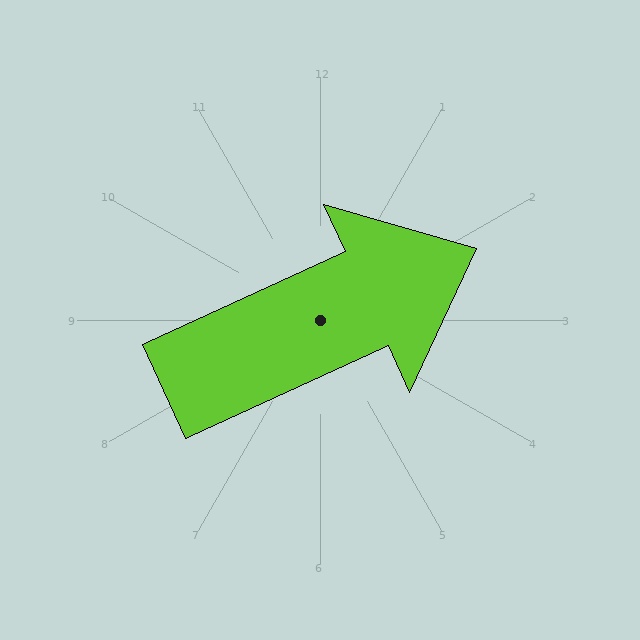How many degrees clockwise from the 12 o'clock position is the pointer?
Approximately 65 degrees.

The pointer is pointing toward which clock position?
Roughly 2 o'clock.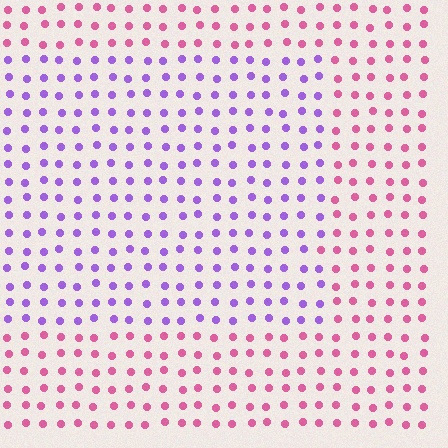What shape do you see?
I see a rectangle.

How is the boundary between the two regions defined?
The boundary is defined purely by a slight shift in hue (about 59 degrees). Spacing, size, and orientation are identical on both sides.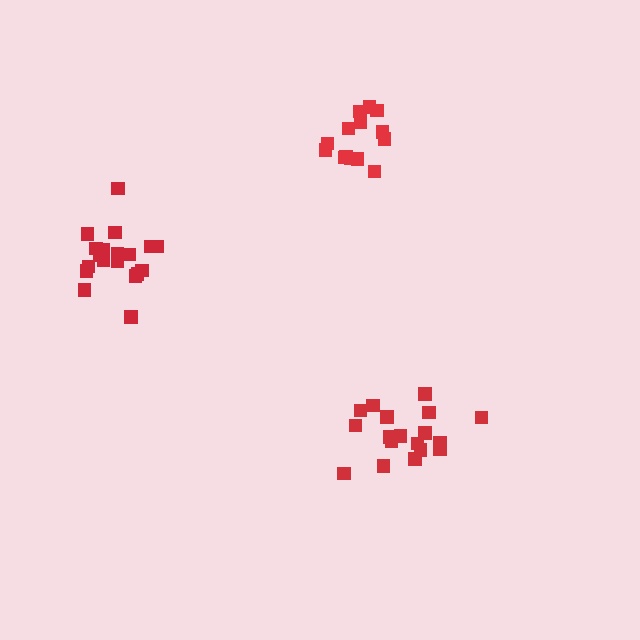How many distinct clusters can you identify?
There are 3 distinct clusters.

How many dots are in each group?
Group 1: 19 dots, Group 2: 18 dots, Group 3: 14 dots (51 total).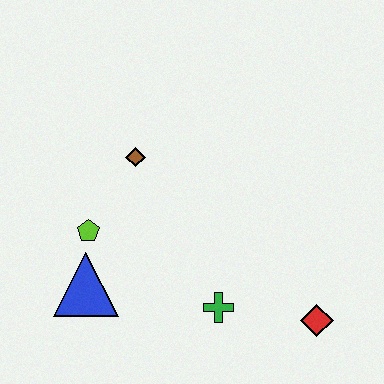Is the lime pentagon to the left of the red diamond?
Yes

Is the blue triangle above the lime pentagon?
No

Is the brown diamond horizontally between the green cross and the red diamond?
No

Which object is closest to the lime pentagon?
The blue triangle is closest to the lime pentagon.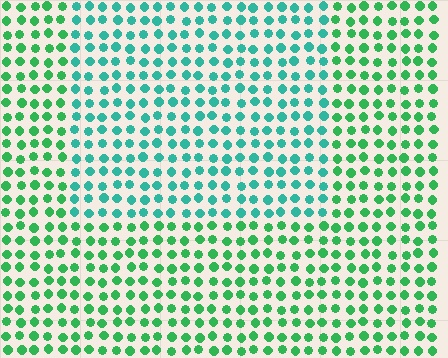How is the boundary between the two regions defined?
The boundary is defined purely by a slight shift in hue (about 33 degrees). Spacing, size, and orientation are identical on both sides.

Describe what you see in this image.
The image is filled with small green elements in a uniform arrangement. A rectangle-shaped region is visible where the elements are tinted to a slightly different hue, forming a subtle color boundary.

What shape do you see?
I see a rectangle.